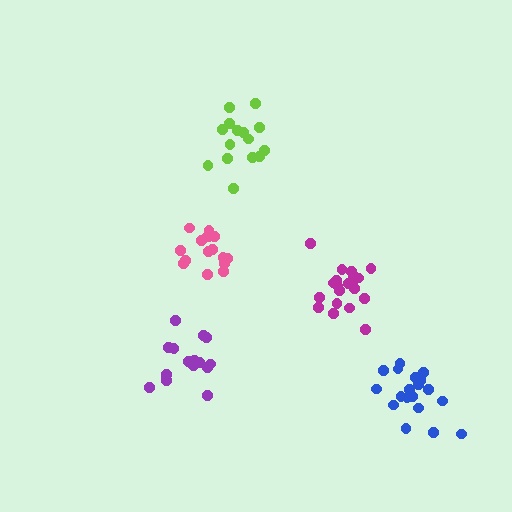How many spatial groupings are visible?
There are 5 spatial groupings.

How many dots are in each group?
Group 1: 20 dots, Group 2: 16 dots, Group 3: 16 dots, Group 4: 19 dots, Group 5: 15 dots (86 total).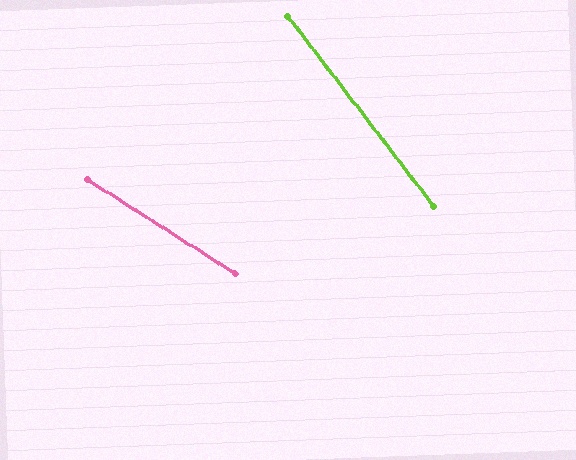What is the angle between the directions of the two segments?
Approximately 20 degrees.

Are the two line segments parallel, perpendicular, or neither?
Neither parallel nor perpendicular — they differ by about 20°.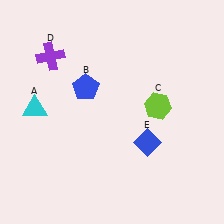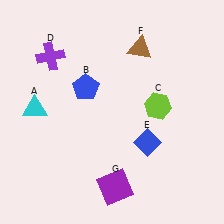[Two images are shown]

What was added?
A brown triangle (F), a purple square (G) were added in Image 2.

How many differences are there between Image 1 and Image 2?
There are 2 differences between the two images.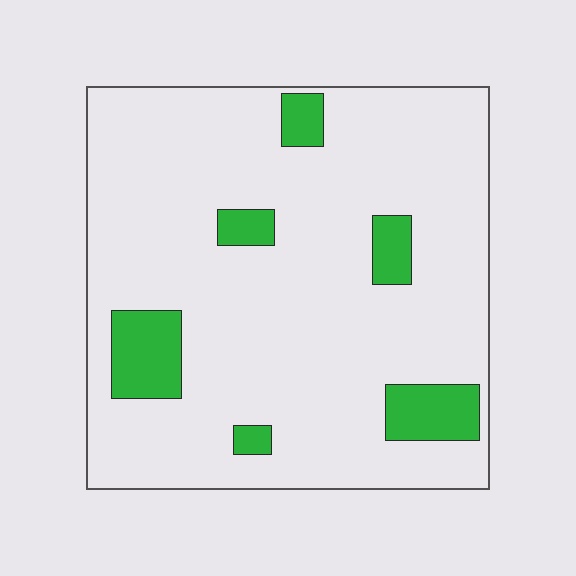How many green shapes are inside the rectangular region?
6.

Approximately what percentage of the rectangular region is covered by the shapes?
Approximately 10%.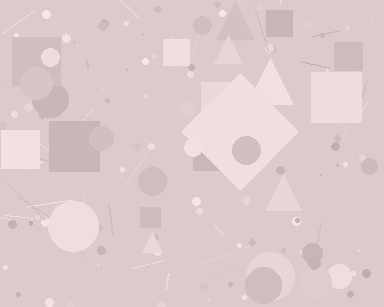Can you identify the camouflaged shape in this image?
The camouflaged shape is a diamond.